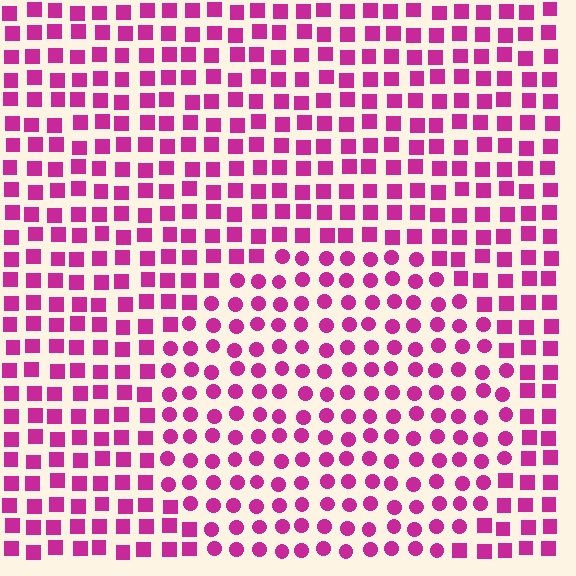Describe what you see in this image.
The image is filled with small magenta elements arranged in a uniform grid. A circle-shaped region contains circles, while the surrounding area contains squares. The boundary is defined purely by the change in element shape.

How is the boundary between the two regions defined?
The boundary is defined by a change in element shape: circles inside vs. squares outside. All elements share the same color and spacing.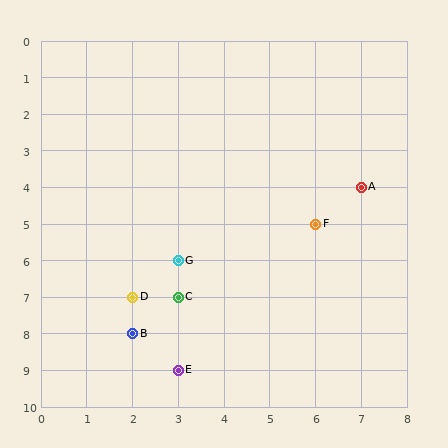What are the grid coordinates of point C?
Point C is at grid coordinates (3, 7).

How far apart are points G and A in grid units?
Points G and A are 4 columns and 2 rows apart (about 4.5 grid units diagonally).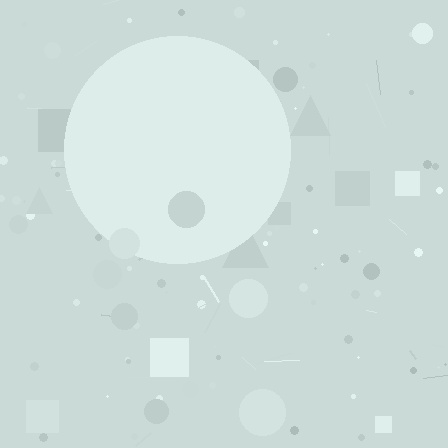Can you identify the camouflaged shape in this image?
The camouflaged shape is a circle.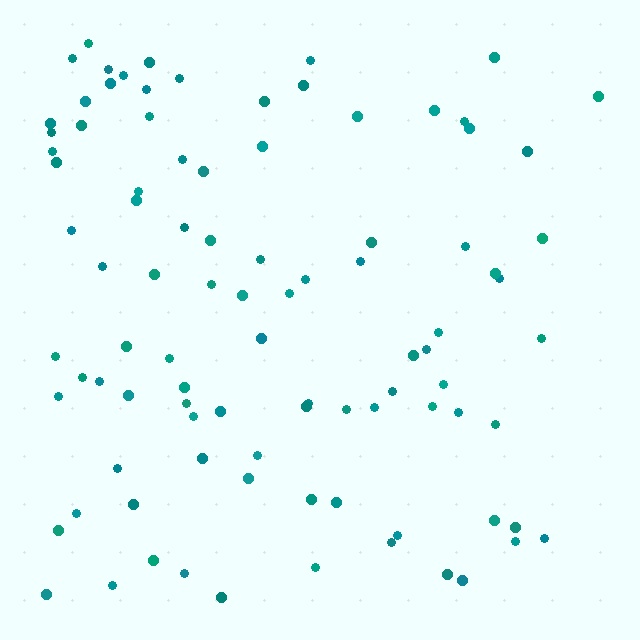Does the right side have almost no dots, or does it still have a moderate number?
Still a moderate number, just noticeably fewer than the left.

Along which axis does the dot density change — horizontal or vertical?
Horizontal.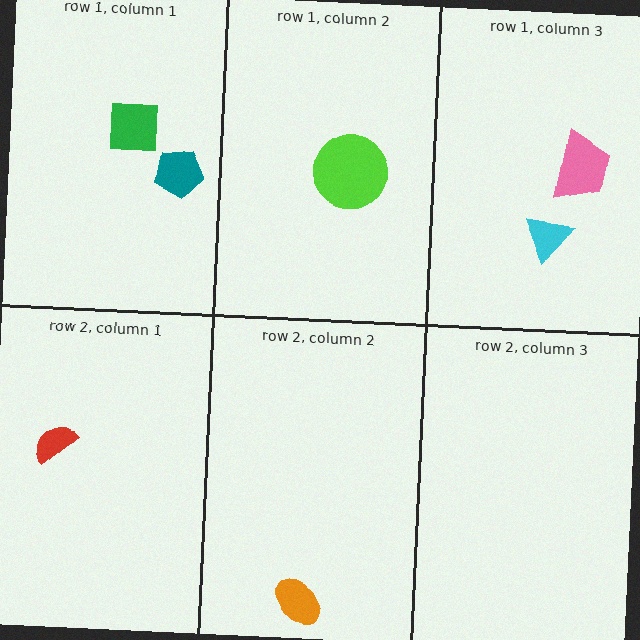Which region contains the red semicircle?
The row 2, column 1 region.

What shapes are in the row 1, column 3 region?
The cyan triangle, the pink trapezoid.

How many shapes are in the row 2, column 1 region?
1.